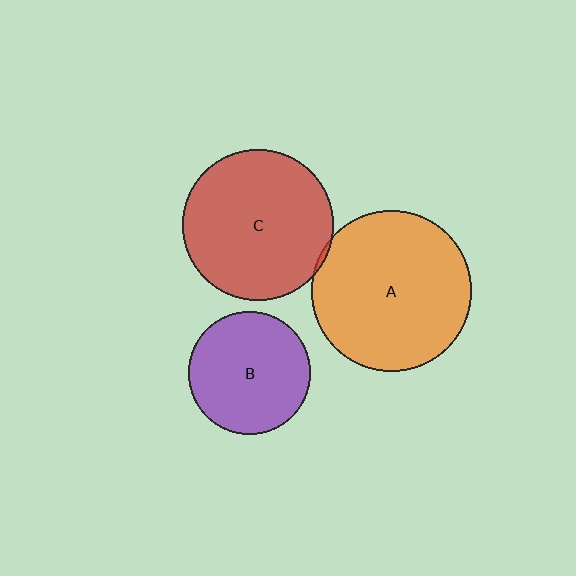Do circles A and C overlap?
Yes.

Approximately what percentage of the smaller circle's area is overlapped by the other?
Approximately 5%.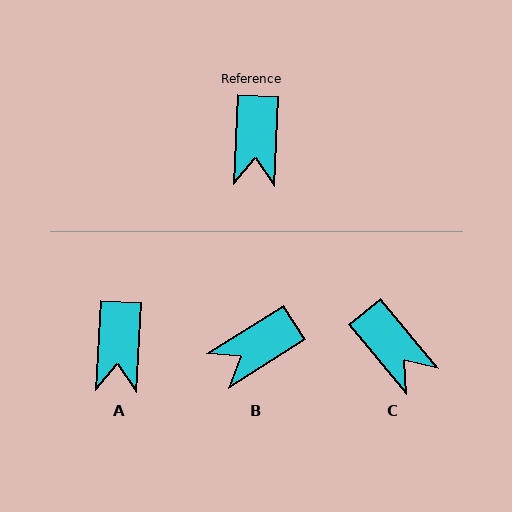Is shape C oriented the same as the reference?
No, it is off by about 43 degrees.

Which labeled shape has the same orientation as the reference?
A.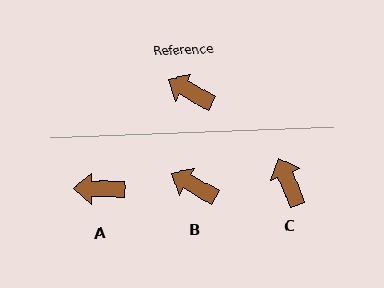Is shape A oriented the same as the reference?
No, it is off by about 29 degrees.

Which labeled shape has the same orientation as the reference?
B.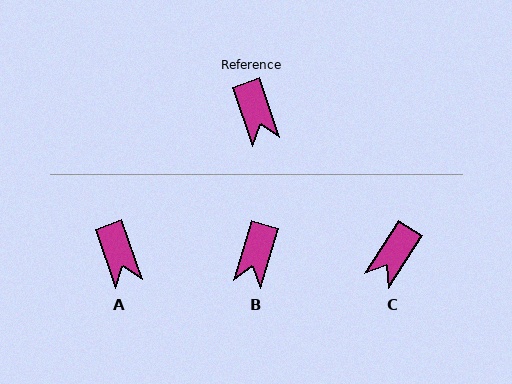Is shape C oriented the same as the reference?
No, it is off by about 52 degrees.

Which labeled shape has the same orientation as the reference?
A.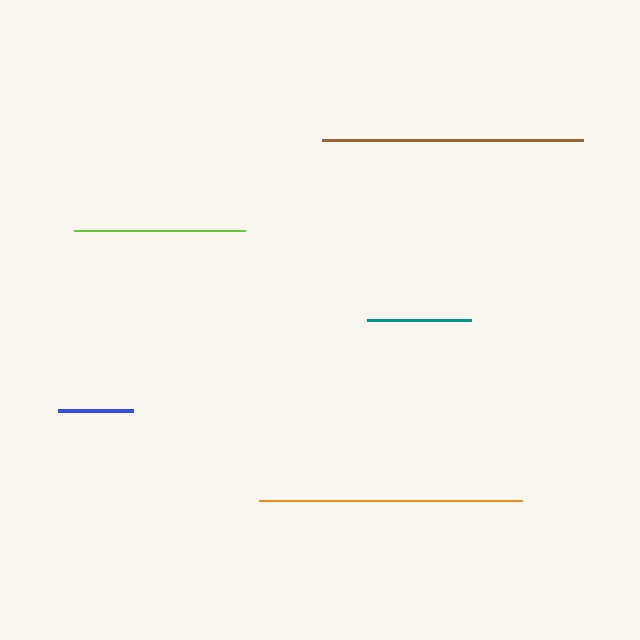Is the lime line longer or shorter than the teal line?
The lime line is longer than the teal line.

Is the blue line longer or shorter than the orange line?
The orange line is longer than the blue line.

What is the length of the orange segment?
The orange segment is approximately 262 pixels long.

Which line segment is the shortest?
The blue line is the shortest at approximately 75 pixels.